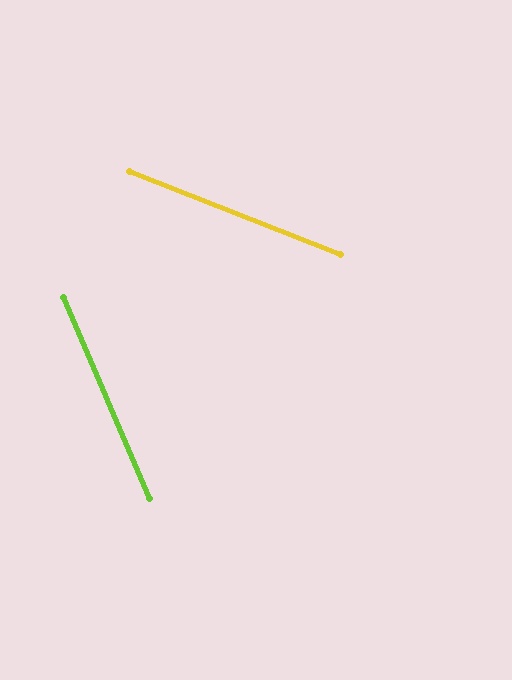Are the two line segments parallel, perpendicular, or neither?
Neither parallel nor perpendicular — they differ by about 46°.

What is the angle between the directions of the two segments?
Approximately 46 degrees.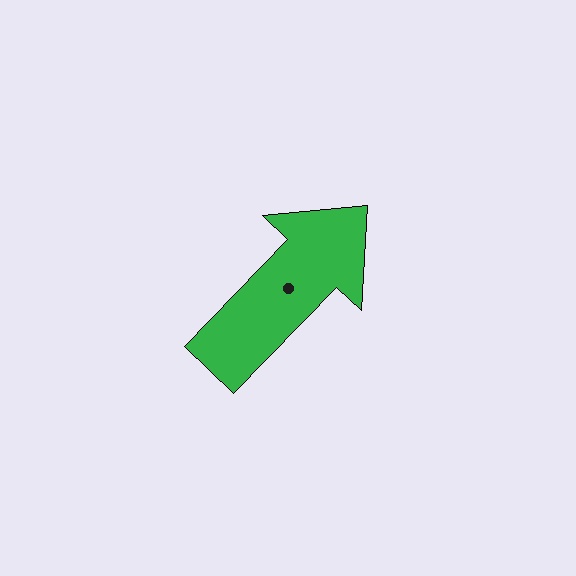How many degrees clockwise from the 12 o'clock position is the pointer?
Approximately 44 degrees.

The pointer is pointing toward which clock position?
Roughly 1 o'clock.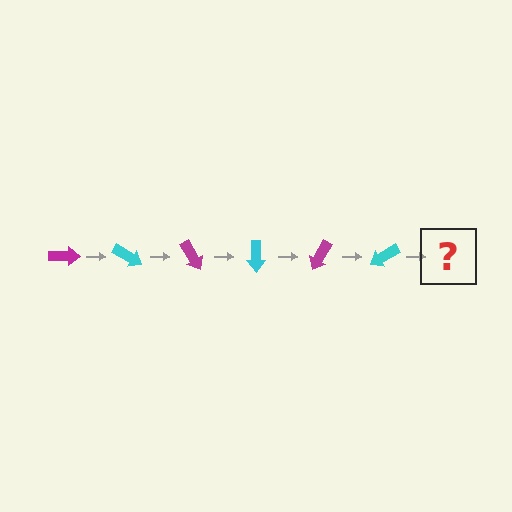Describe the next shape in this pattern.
It should be a magenta arrow, rotated 180 degrees from the start.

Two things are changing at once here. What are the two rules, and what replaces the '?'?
The two rules are that it rotates 30 degrees each step and the color cycles through magenta and cyan. The '?' should be a magenta arrow, rotated 180 degrees from the start.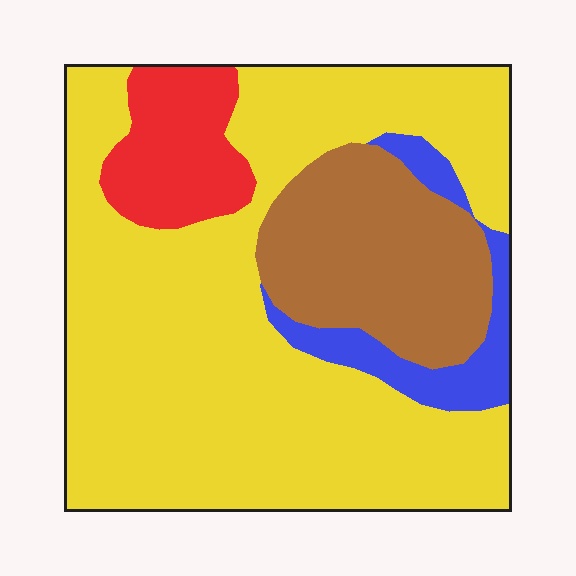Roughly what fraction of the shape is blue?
Blue covers around 10% of the shape.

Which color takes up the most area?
Yellow, at roughly 65%.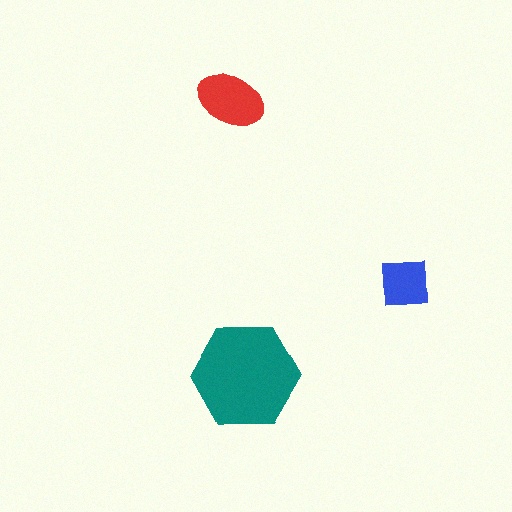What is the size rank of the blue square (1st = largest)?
3rd.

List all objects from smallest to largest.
The blue square, the red ellipse, the teal hexagon.